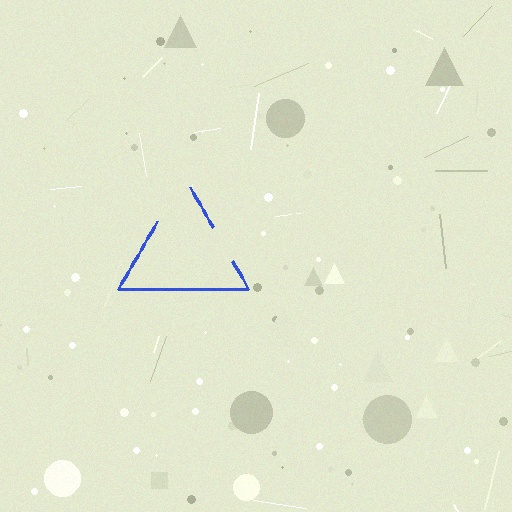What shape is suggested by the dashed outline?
The dashed outline suggests a triangle.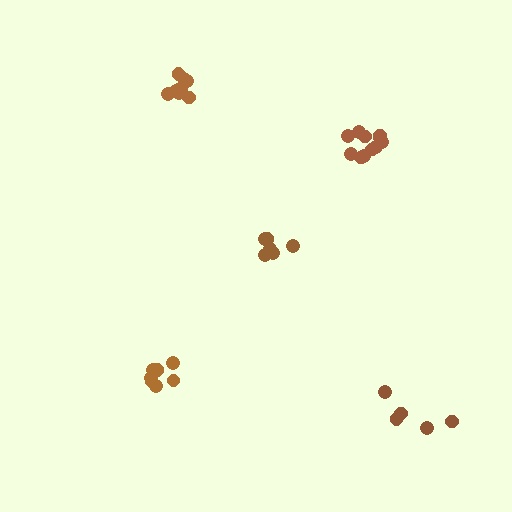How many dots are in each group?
Group 1: 6 dots, Group 2: 5 dots, Group 3: 11 dots, Group 4: 7 dots, Group 5: 9 dots (38 total).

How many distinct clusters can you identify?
There are 5 distinct clusters.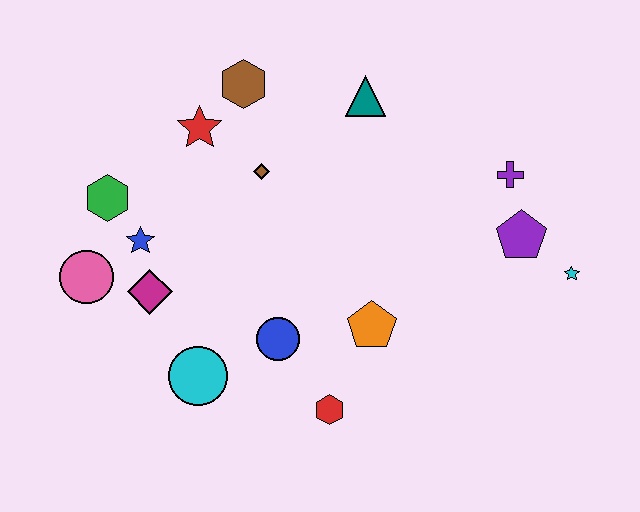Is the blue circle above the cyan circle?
Yes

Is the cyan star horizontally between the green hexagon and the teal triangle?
No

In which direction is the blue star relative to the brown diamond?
The blue star is to the left of the brown diamond.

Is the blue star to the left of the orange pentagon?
Yes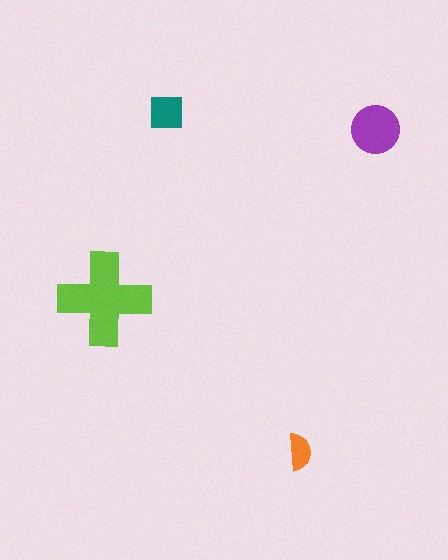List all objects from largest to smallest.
The lime cross, the purple circle, the teal square, the orange semicircle.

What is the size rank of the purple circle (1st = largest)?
2nd.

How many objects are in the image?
There are 4 objects in the image.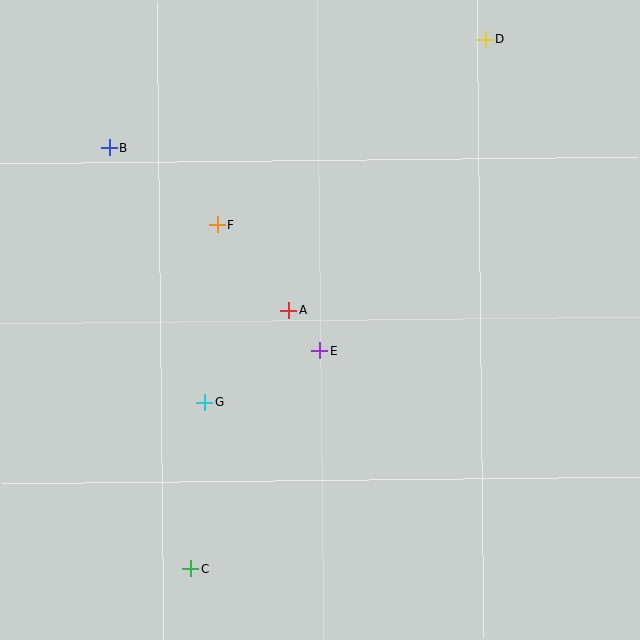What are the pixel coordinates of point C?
Point C is at (190, 569).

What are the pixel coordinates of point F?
Point F is at (217, 225).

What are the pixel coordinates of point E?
Point E is at (320, 351).